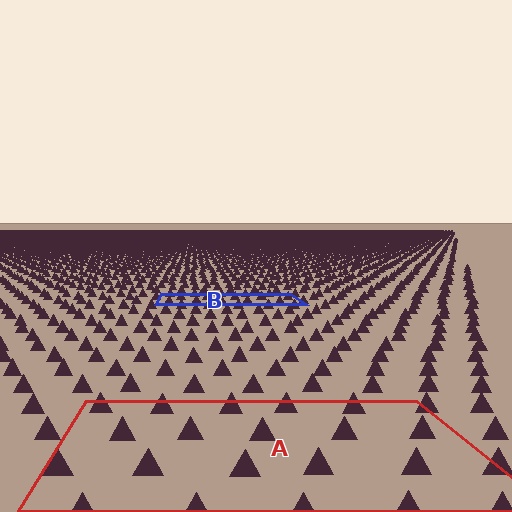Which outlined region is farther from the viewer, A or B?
Region B is farther from the viewer — the texture elements inside it appear smaller and more densely packed.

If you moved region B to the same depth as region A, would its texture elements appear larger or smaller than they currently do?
They would appear larger. At a closer depth, the same texture elements are projected at a bigger on-screen size.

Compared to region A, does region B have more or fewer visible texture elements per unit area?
Region B has more texture elements per unit area — they are packed more densely because it is farther away.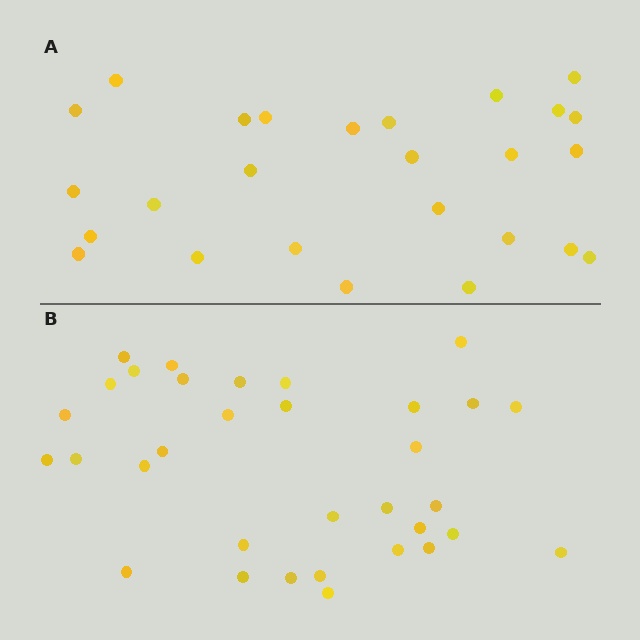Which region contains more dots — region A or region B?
Region B (the bottom region) has more dots.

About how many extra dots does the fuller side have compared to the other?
Region B has roughly 8 or so more dots than region A.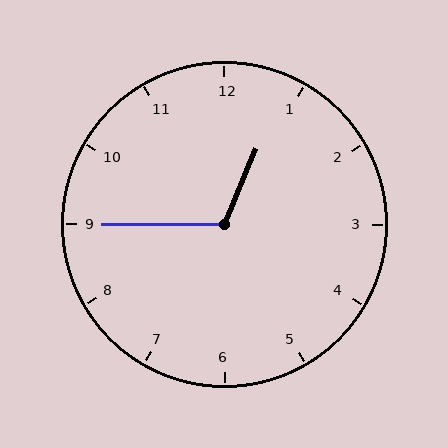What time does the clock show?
12:45.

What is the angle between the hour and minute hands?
Approximately 112 degrees.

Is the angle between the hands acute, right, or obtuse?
It is obtuse.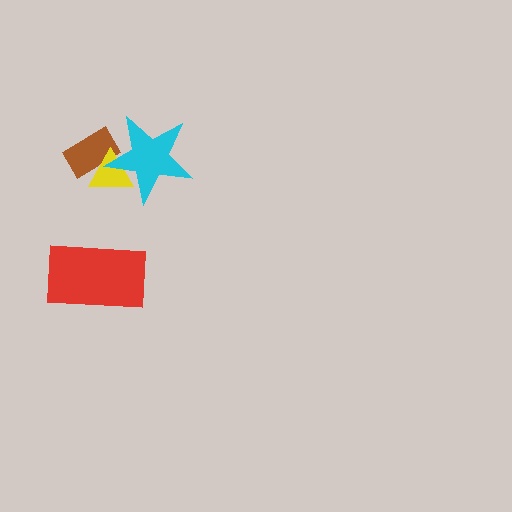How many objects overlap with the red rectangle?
0 objects overlap with the red rectangle.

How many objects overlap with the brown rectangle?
2 objects overlap with the brown rectangle.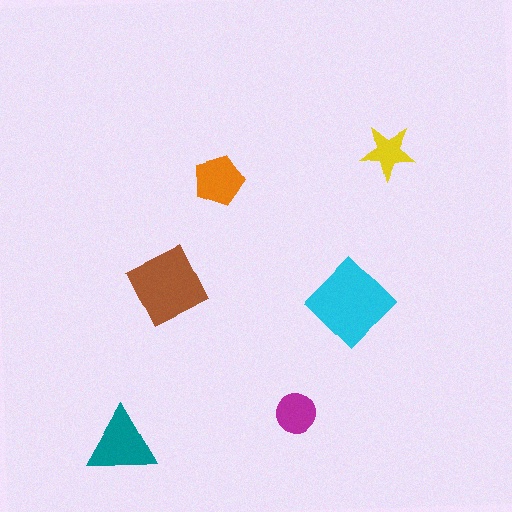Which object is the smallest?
The yellow star.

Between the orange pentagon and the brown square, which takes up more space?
The brown square.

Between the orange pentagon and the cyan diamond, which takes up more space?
The cyan diamond.